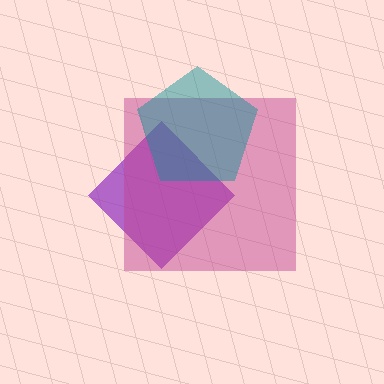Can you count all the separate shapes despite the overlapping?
Yes, there are 3 separate shapes.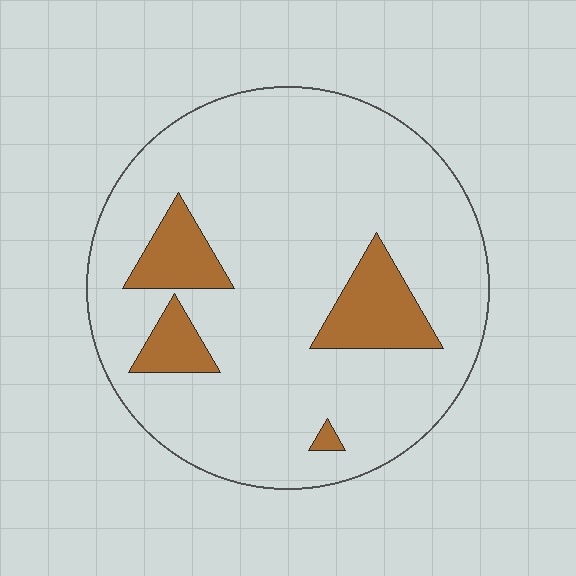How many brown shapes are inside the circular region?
4.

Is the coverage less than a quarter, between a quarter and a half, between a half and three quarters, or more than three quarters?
Less than a quarter.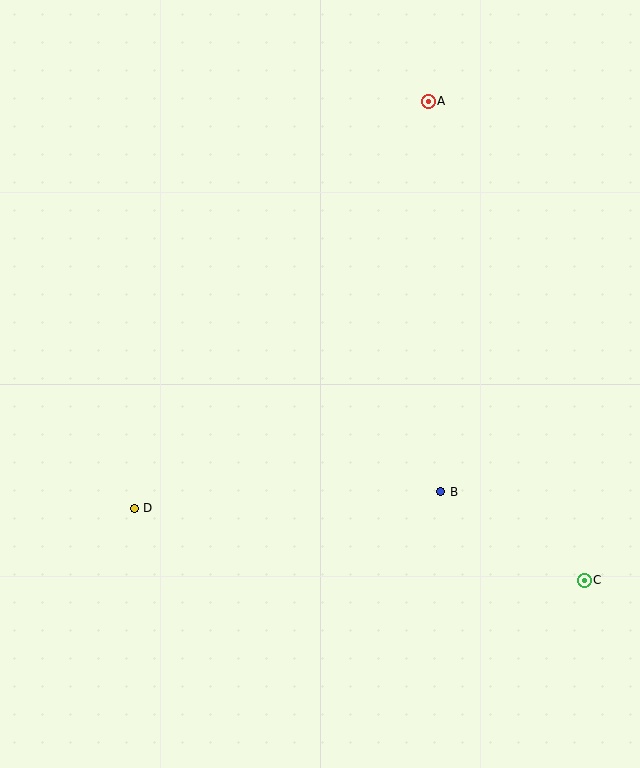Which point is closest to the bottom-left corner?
Point D is closest to the bottom-left corner.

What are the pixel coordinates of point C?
Point C is at (584, 580).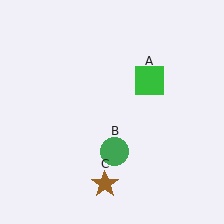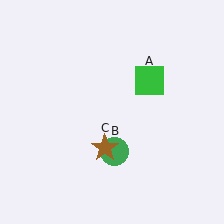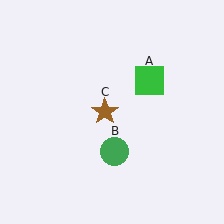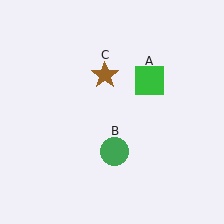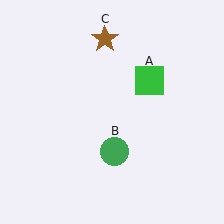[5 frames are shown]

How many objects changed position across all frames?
1 object changed position: brown star (object C).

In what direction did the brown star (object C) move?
The brown star (object C) moved up.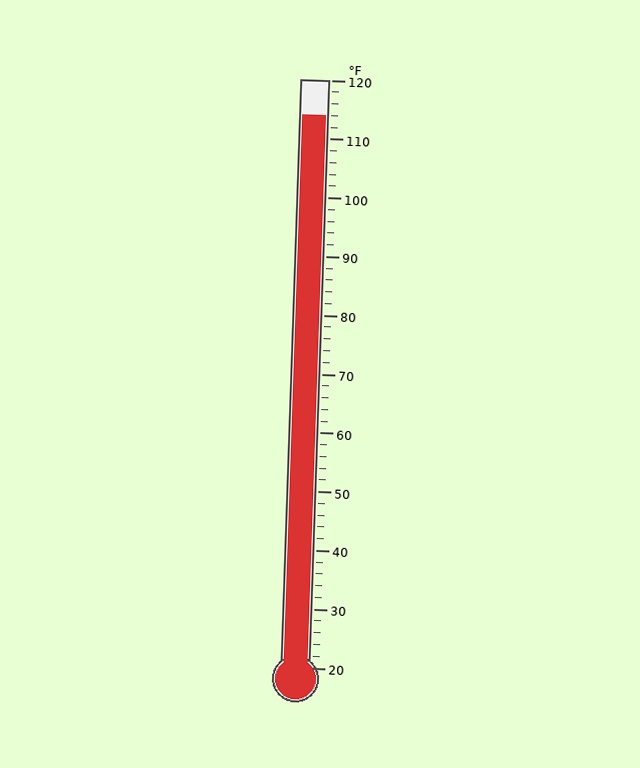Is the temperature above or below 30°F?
The temperature is above 30°F.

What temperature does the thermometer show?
The thermometer shows approximately 114°F.